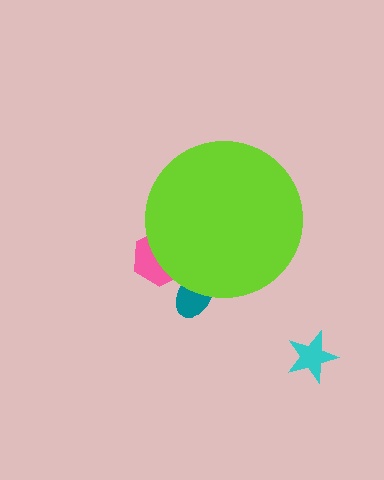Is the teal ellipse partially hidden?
Yes, the teal ellipse is partially hidden behind the lime circle.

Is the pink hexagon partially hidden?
Yes, the pink hexagon is partially hidden behind the lime circle.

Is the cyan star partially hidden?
No, the cyan star is fully visible.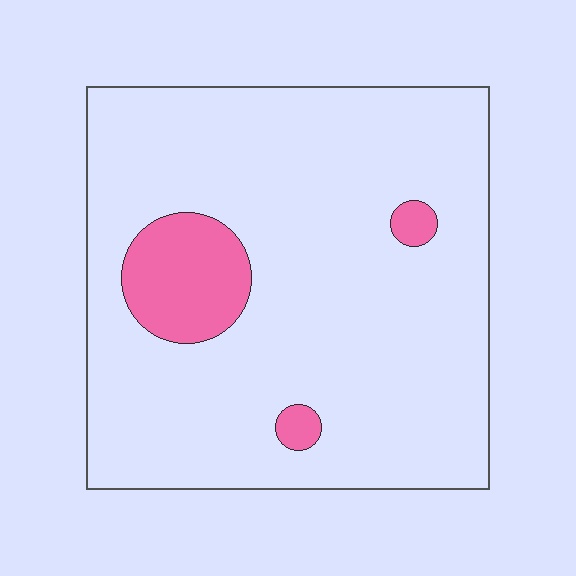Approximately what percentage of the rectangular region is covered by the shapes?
Approximately 10%.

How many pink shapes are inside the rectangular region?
3.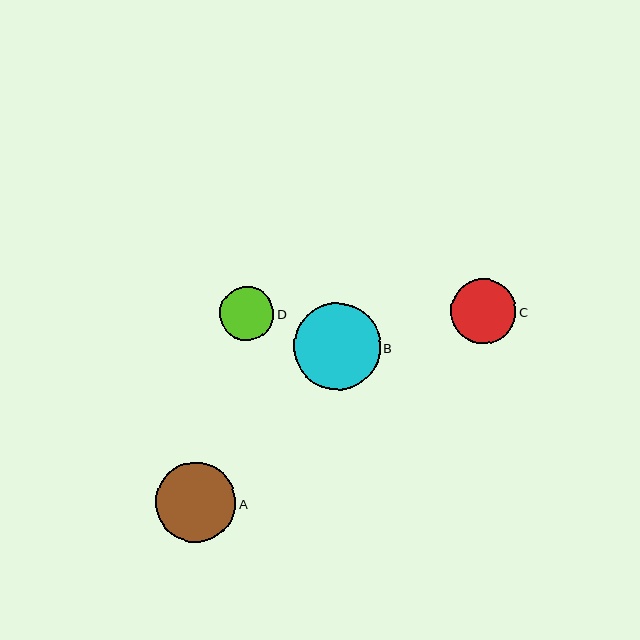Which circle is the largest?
Circle B is the largest with a size of approximately 87 pixels.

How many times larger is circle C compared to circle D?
Circle C is approximately 1.2 times the size of circle D.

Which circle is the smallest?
Circle D is the smallest with a size of approximately 55 pixels.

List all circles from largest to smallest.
From largest to smallest: B, A, C, D.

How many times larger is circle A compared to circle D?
Circle A is approximately 1.5 times the size of circle D.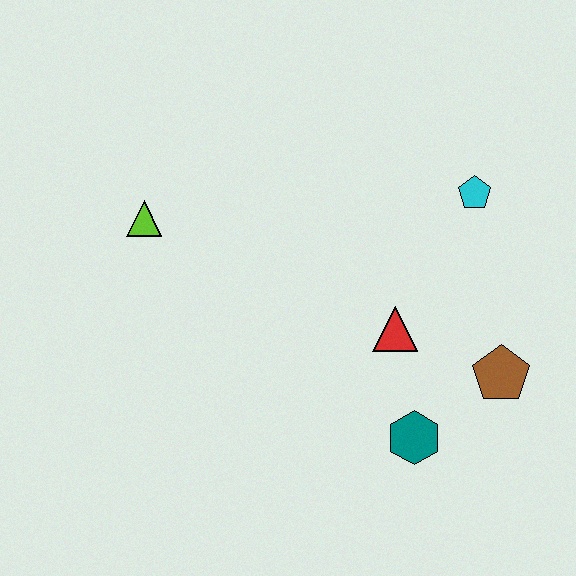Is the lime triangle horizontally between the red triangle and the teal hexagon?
No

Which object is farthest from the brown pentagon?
The lime triangle is farthest from the brown pentagon.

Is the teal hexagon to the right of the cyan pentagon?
No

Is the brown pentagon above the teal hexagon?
Yes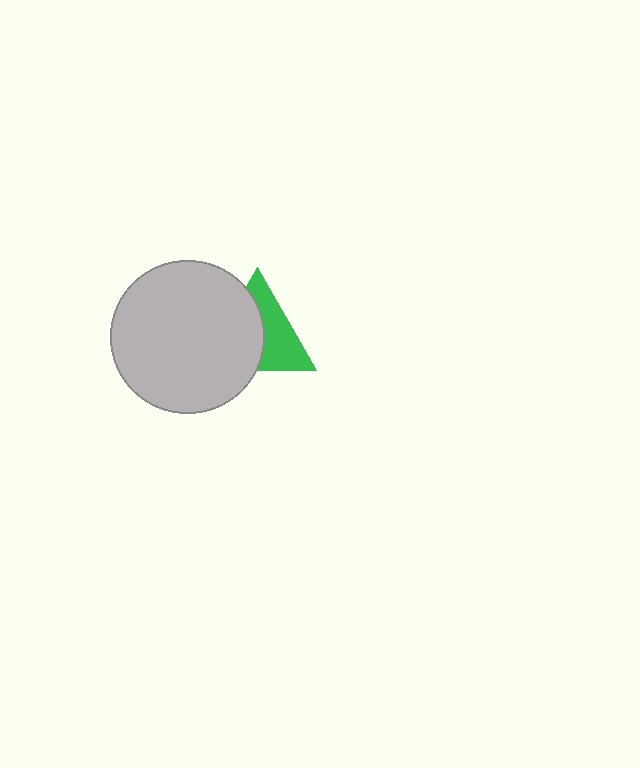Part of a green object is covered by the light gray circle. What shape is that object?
It is a triangle.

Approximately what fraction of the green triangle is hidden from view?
Roughly 53% of the green triangle is hidden behind the light gray circle.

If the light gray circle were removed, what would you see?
You would see the complete green triangle.